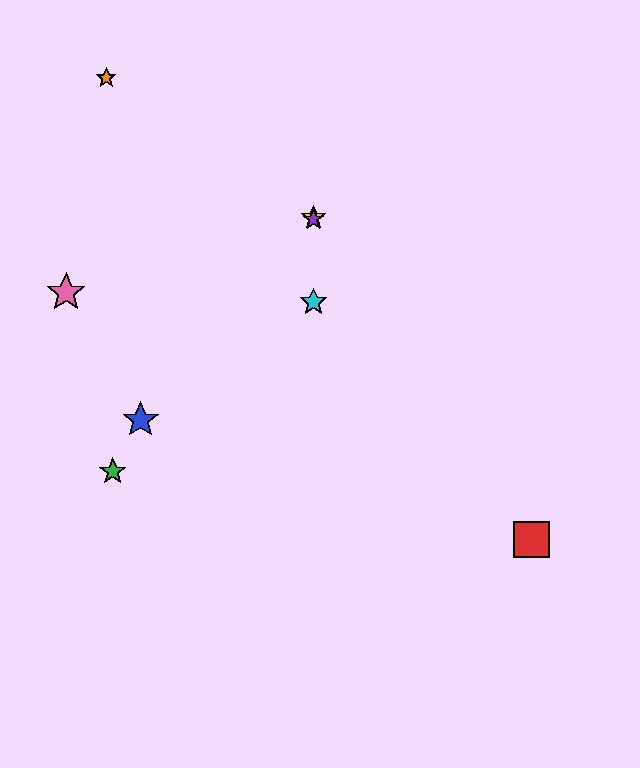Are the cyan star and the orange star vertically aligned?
No, the cyan star is at x≈313 and the orange star is at x≈106.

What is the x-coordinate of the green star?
The green star is at x≈113.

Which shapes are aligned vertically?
The yellow star, the purple star, the cyan star are aligned vertically.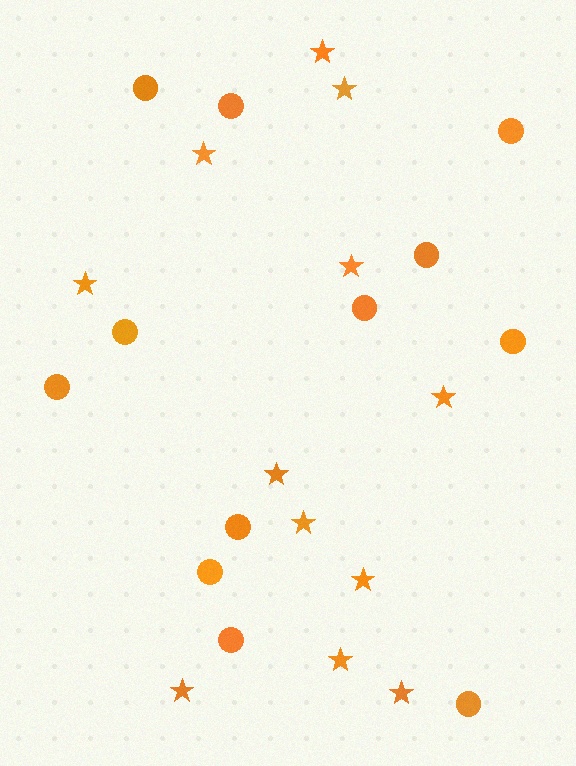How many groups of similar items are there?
There are 2 groups: one group of circles (12) and one group of stars (12).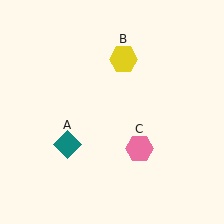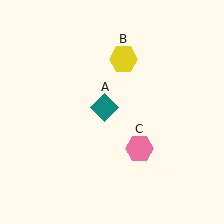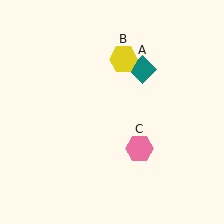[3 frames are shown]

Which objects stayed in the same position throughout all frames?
Yellow hexagon (object B) and pink hexagon (object C) remained stationary.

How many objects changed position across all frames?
1 object changed position: teal diamond (object A).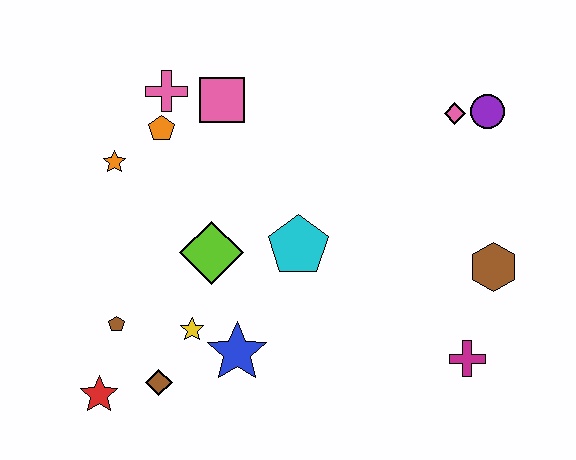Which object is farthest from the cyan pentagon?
The red star is farthest from the cyan pentagon.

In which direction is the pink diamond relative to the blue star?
The pink diamond is above the blue star.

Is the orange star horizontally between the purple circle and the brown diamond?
No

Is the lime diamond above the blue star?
Yes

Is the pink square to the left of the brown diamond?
No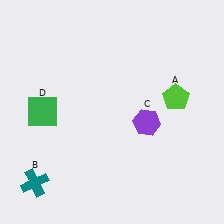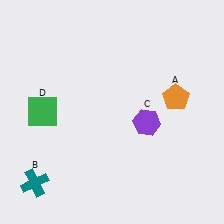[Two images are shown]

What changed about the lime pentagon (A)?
In Image 1, A is lime. In Image 2, it changed to orange.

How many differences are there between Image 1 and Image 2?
There is 1 difference between the two images.